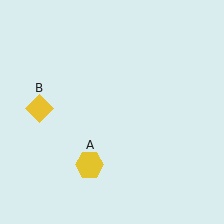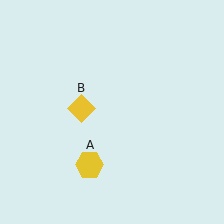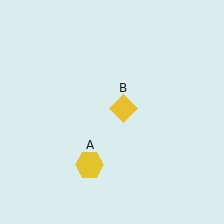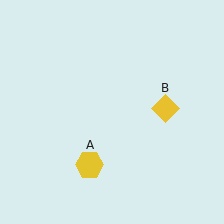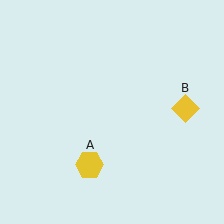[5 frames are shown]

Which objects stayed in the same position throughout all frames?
Yellow hexagon (object A) remained stationary.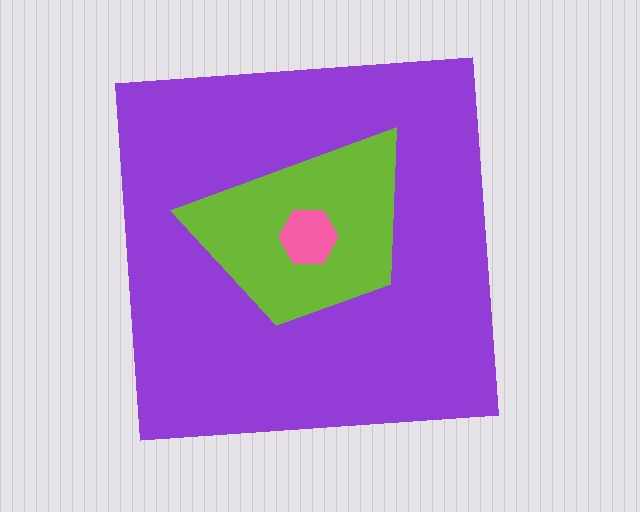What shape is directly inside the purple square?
The lime trapezoid.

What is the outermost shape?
The purple square.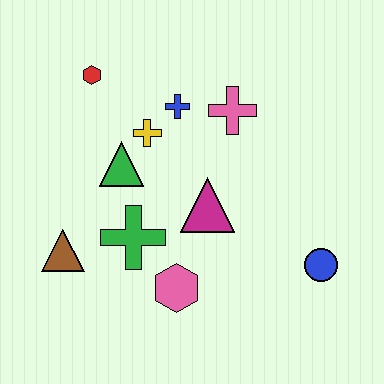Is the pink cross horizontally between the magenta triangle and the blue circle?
Yes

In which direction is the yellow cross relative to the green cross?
The yellow cross is above the green cross.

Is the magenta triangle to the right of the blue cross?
Yes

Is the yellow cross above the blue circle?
Yes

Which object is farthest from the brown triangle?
The blue circle is farthest from the brown triangle.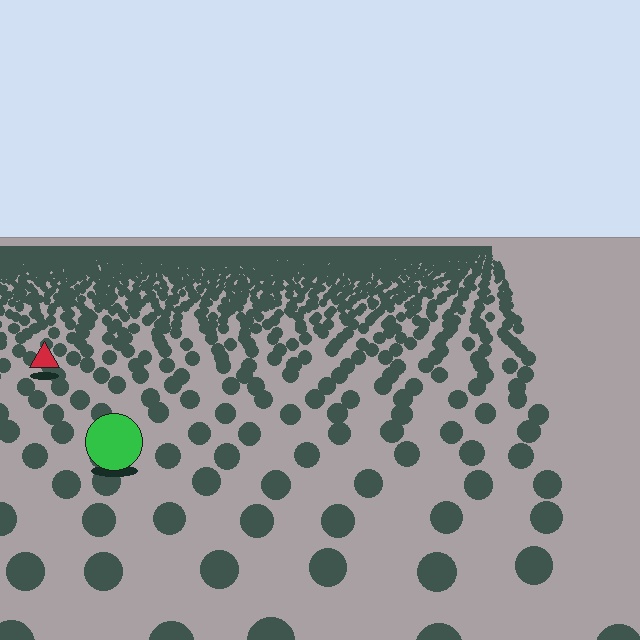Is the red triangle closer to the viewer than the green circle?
No. The green circle is closer — you can tell from the texture gradient: the ground texture is coarser near it.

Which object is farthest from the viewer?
The red triangle is farthest from the viewer. It appears smaller and the ground texture around it is denser.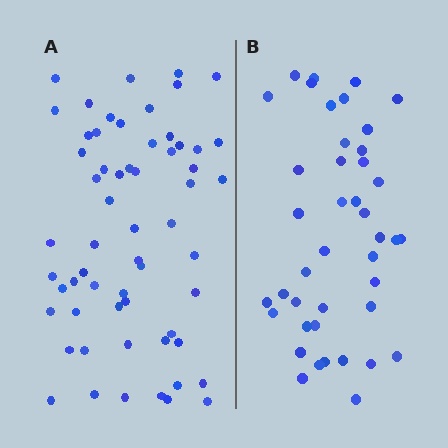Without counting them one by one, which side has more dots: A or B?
Region A (the left region) has more dots.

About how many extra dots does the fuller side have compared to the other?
Region A has approximately 20 more dots than region B.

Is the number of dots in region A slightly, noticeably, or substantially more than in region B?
Region A has noticeably more, but not dramatically so. The ratio is roughly 1.4 to 1.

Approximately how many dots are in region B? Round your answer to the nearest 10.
About 40 dots. (The exact count is 42, which rounds to 40.)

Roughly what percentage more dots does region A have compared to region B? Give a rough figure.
About 45% more.